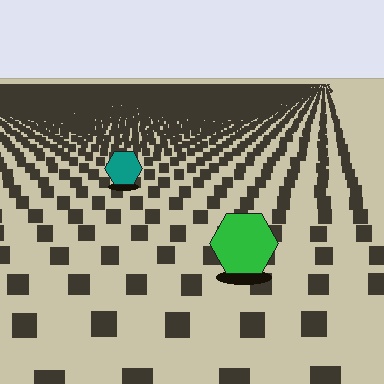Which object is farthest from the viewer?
The teal hexagon is farthest from the viewer. It appears smaller and the ground texture around it is denser.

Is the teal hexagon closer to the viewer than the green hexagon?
No. The green hexagon is closer — you can tell from the texture gradient: the ground texture is coarser near it.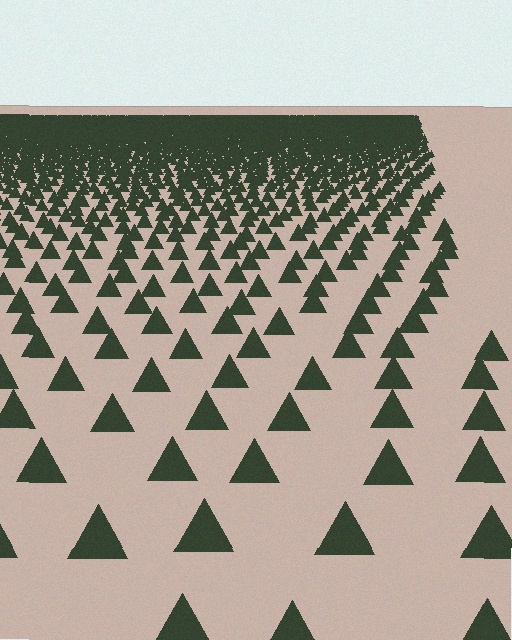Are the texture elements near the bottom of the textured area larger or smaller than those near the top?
Larger. Near the bottom, elements are closer to the viewer and appear at a bigger on-screen size.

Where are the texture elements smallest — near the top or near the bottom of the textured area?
Near the top.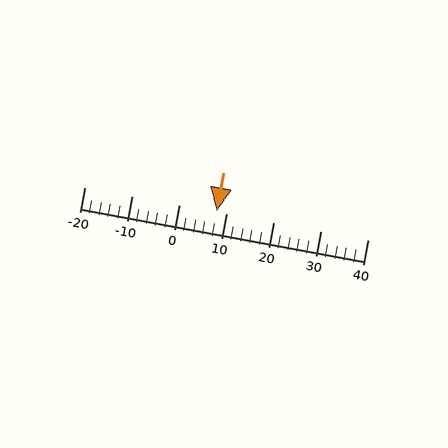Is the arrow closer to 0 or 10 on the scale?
The arrow is closer to 10.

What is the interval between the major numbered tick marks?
The major tick marks are spaced 10 units apart.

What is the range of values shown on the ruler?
The ruler shows values from -20 to 40.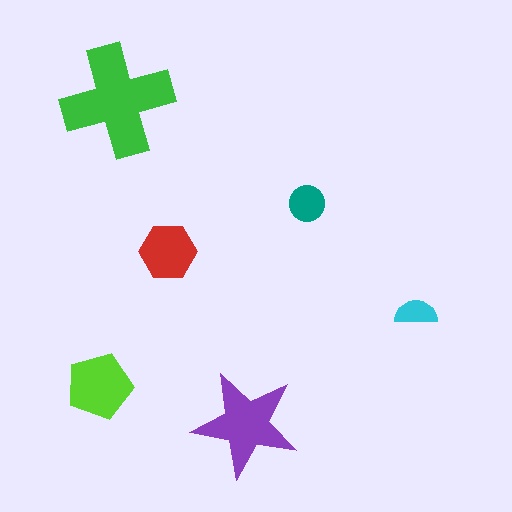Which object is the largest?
The green cross.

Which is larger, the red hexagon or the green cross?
The green cross.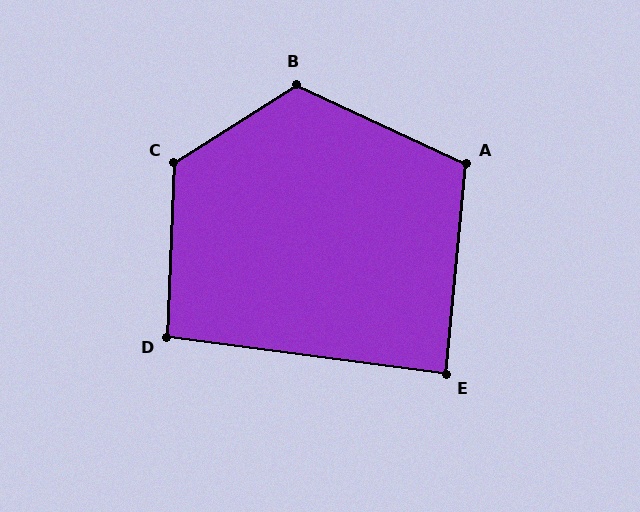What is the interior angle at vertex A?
Approximately 110 degrees (obtuse).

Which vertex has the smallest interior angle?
E, at approximately 88 degrees.